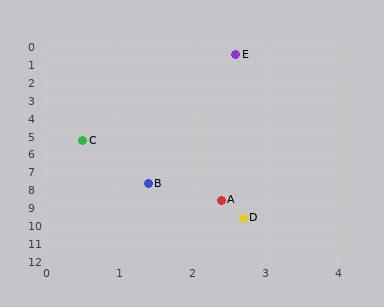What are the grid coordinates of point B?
Point B is at approximately (1.4, 7.7).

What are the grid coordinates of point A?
Point A is at approximately (2.4, 8.6).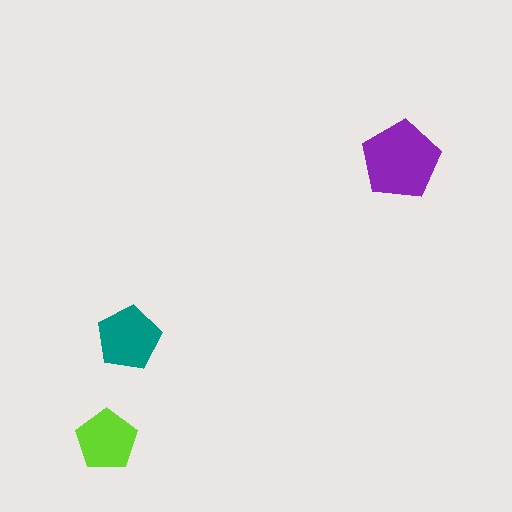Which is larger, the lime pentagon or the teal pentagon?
The teal one.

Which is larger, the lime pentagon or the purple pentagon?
The purple one.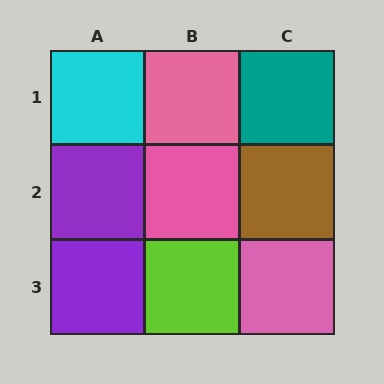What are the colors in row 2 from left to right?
Purple, pink, brown.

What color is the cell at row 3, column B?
Lime.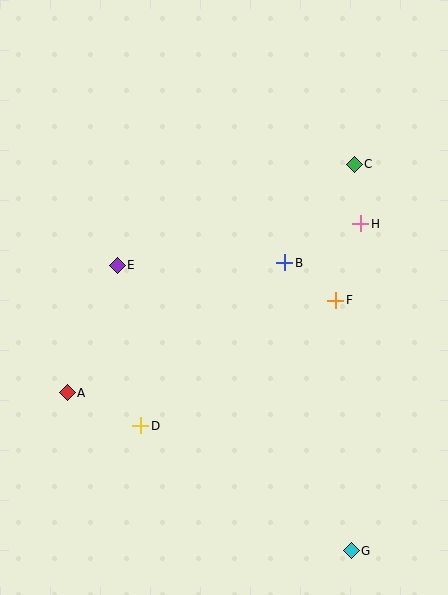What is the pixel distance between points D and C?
The distance between D and C is 337 pixels.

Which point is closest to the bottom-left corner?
Point A is closest to the bottom-left corner.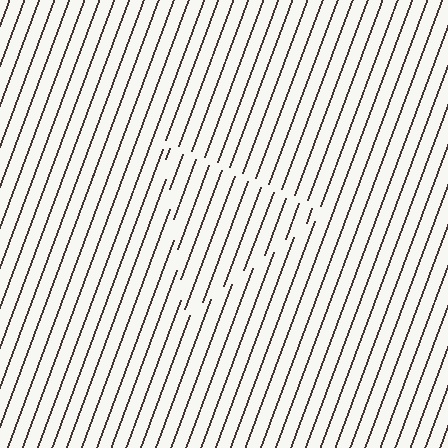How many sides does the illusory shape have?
3 sides — the line-ends trace a triangle.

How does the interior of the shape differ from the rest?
The interior of the shape contains the same grating, shifted by half a period — the contour is defined by the phase discontinuity where line-ends from the inner and outer gratings abut.